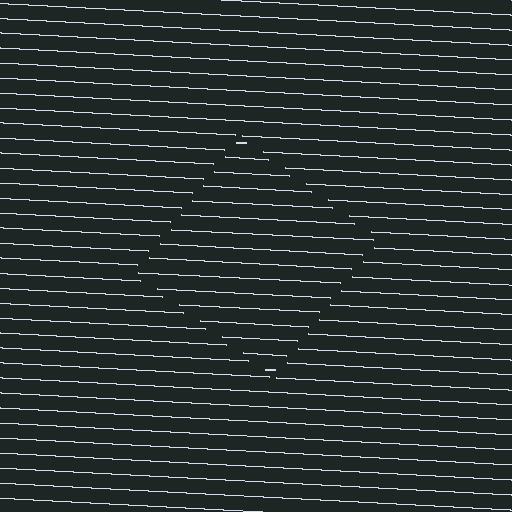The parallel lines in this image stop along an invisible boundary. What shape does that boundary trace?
An illusory square. The interior of the shape contains the same grating, shifted by half a period — the contour is defined by the phase discontinuity where line-ends from the inner and outer gratings abut.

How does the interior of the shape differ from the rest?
The interior of the shape contains the same grating, shifted by half a period — the contour is defined by the phase discontinuity where line-ends from the inner and outer gratings abut.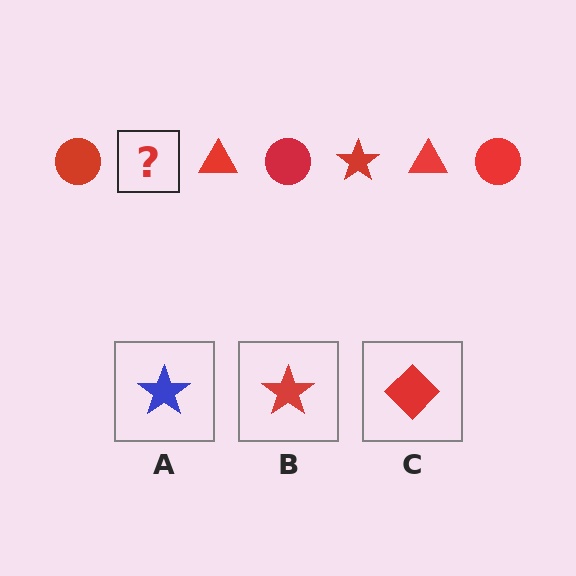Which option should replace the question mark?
Option B.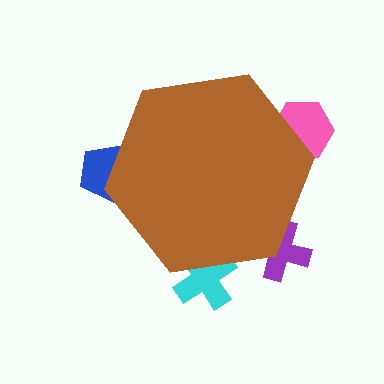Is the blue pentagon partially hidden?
Yes, the blue pentagon is partially hidden behind the brown hexagon.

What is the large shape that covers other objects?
A brown hexagon.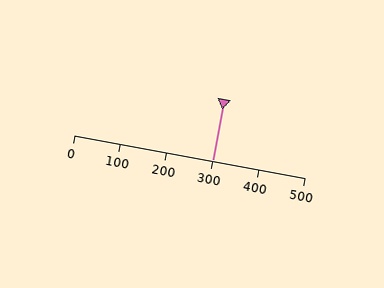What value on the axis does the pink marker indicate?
The marker indicates approximately 300.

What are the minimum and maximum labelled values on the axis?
The axis runs from 0 to 500.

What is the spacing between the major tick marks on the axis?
The major ticks are spaced 100 apart.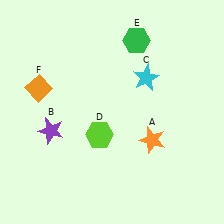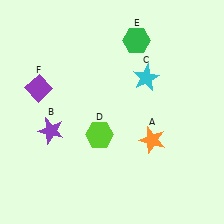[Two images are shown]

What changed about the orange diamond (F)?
In Image 1, F is orange. In Image 2, it changed to purple.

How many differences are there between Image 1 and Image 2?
There is 1 difference between the two images.